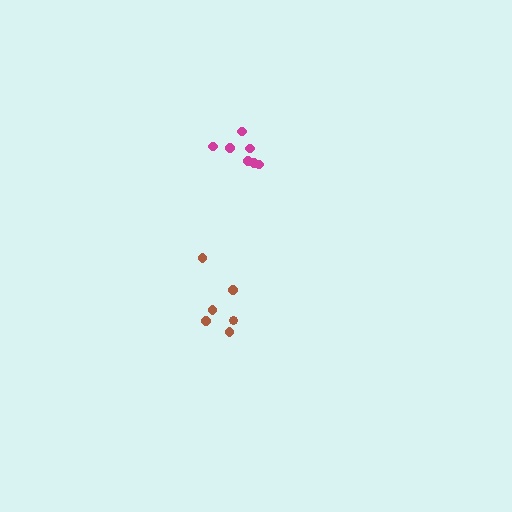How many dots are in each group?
Group 1: 6 dots, Group 2: 7 dots (13 total).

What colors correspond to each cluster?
The clusters are colored: brown, magenta.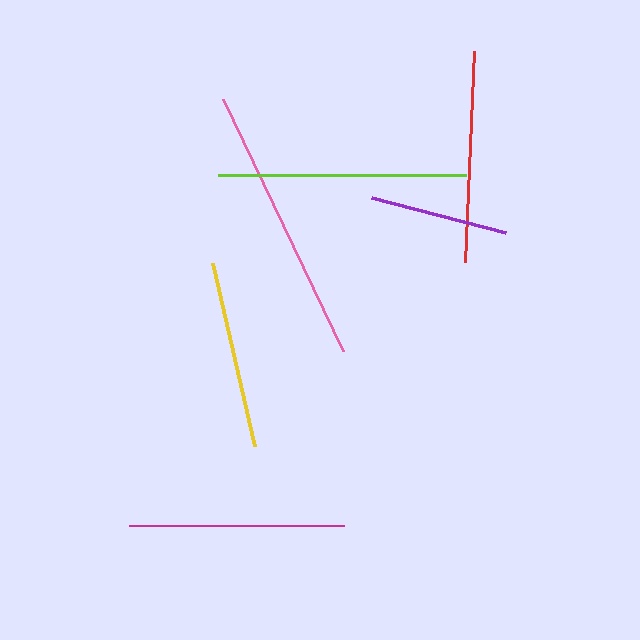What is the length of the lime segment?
The lime segment is approximately 248 pixels long.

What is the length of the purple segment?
The purple segment is approximately 139 pixels long.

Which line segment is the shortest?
The purple line is the shortest at approximately 139 pixels.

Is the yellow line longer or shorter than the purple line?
The yellow line is longer than the purple line.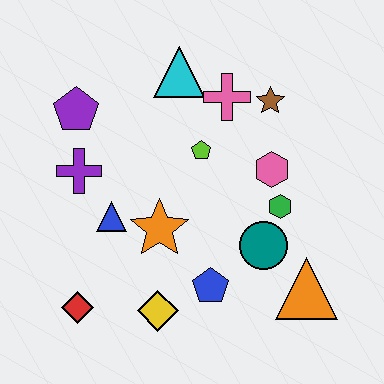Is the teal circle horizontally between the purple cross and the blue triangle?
No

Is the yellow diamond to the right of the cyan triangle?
No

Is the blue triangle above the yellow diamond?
Yes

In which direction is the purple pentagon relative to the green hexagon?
The purple pentagon is to the left of the green hexagon.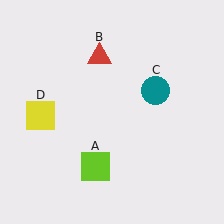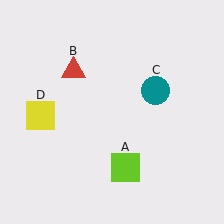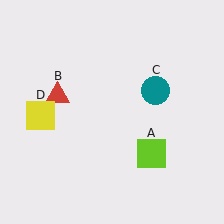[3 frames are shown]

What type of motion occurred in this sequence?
The lime square (object A), red triangle (object B) rotated counterclockwise around the center of the scene.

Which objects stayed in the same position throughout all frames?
Teal circle (object C) and yellow square (object D) remained stationary.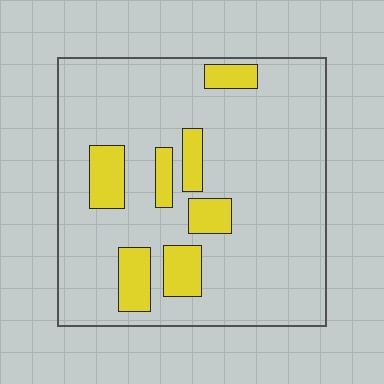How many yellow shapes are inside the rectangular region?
7.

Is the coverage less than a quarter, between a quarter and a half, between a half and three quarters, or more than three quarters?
Less than a quarter.